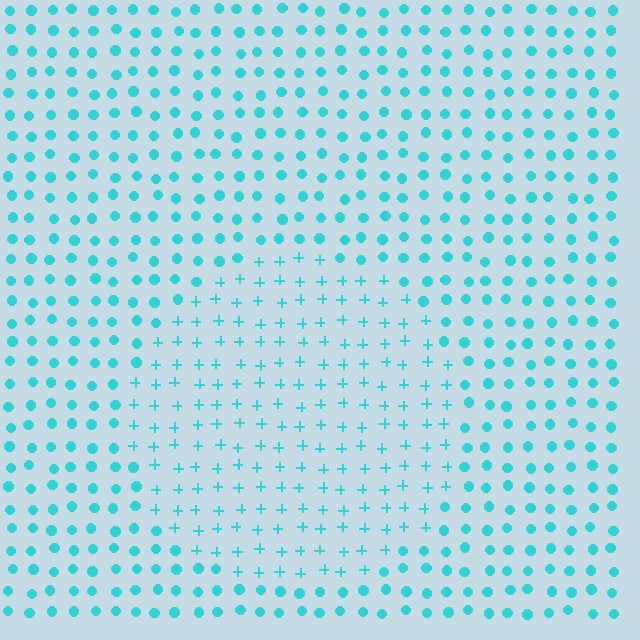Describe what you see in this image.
The image is filled with small cyan elements arranged in a uniform grid. A circle-shaped region contains plus signs, while the surrounding area contains circles. The boundary is defined purely by the change in element shape.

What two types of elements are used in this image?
The image uses plus signs inside the circle region and circles outside it.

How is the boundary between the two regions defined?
The boundary is defined by a change in element shape: plus signs inside vs. circles outside. All elements share the same color and spacing.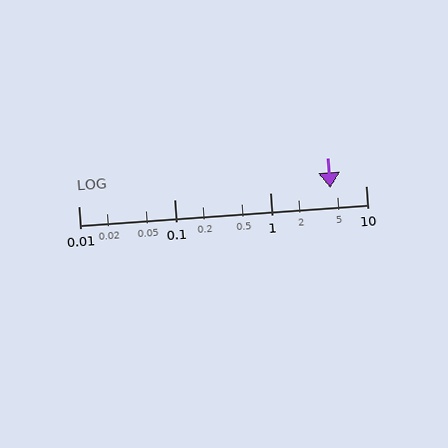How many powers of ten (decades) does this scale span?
The scale spans 3 decades, from 0.01 to 10.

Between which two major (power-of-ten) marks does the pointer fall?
The pointer is between 1 and 10.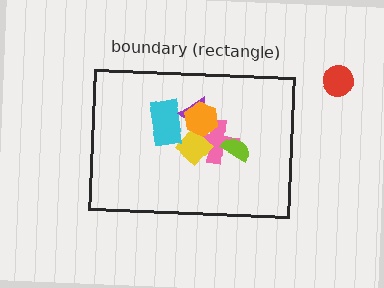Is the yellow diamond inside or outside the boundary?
Inside.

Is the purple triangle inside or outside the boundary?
Inside.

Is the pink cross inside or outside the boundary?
Inside.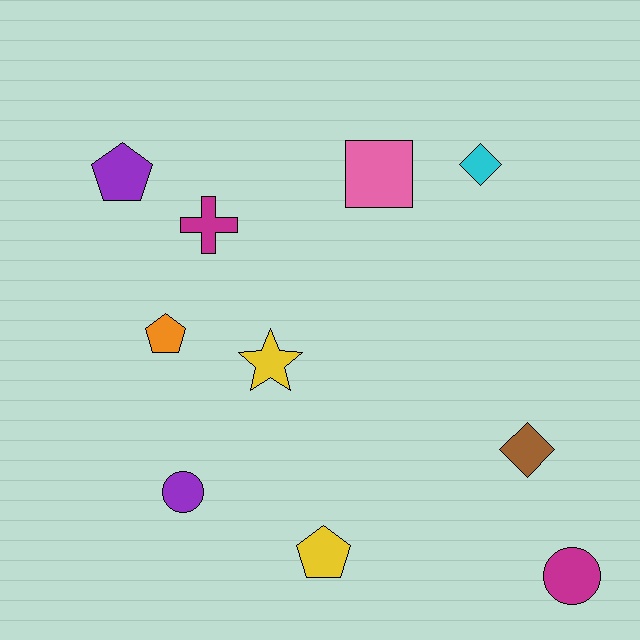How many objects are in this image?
There are 10 objects.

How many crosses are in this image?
There is 1 cross.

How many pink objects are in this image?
There is 1 pink object.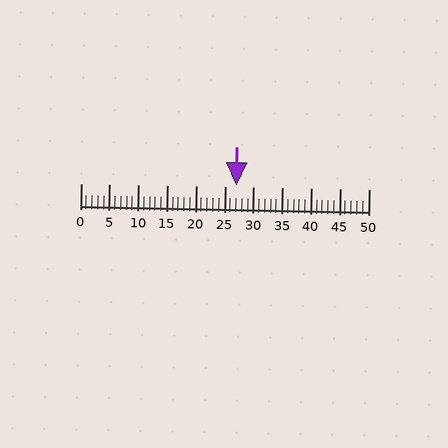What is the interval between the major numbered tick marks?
The major tick marks are spaced 5 units apart.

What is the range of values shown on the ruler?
The ruler shows values from 0 to 50.